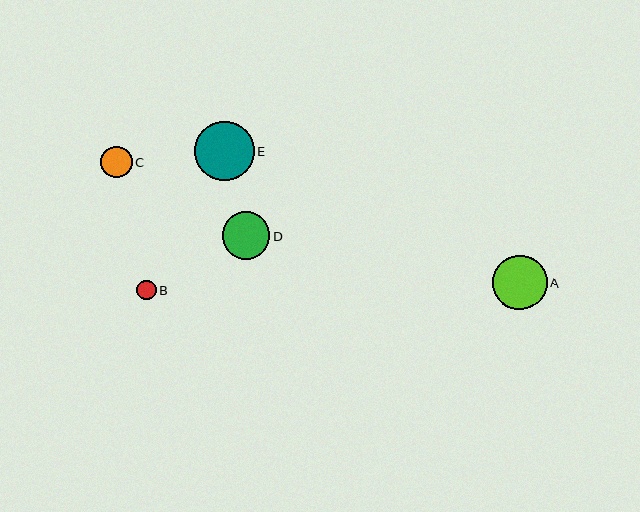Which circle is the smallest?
Circle B is the smallest with a size of approximately 19 pixels.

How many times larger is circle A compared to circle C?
Circle A is approximately 1.7 times the size of circle C.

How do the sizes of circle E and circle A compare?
Circle E and circle A are approximately the same size.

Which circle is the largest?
Circle E is the largest with a size of approximately 60 pixels.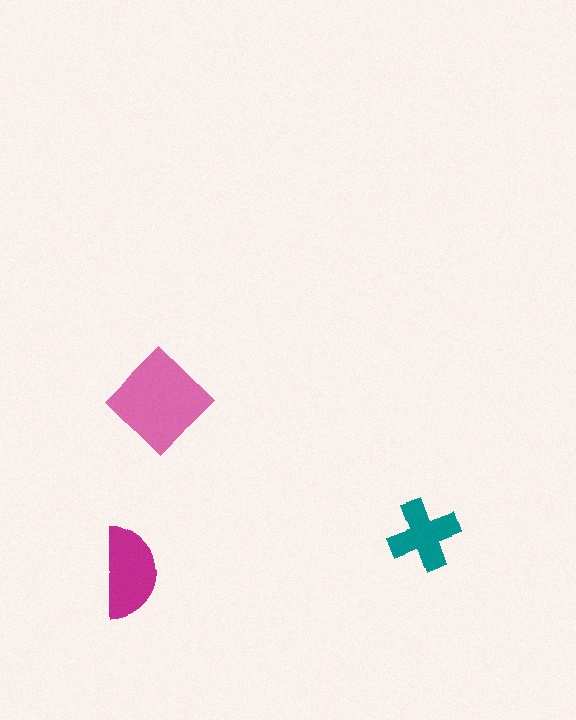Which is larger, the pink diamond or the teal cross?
The pink diamond.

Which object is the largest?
The pink diamond.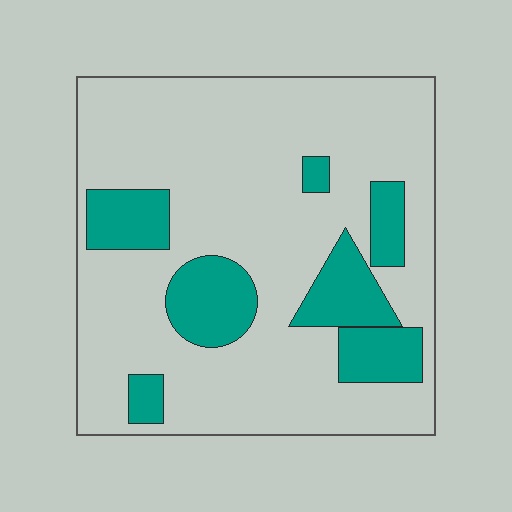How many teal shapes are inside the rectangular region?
7.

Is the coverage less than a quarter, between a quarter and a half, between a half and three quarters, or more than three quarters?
Less than a quarter.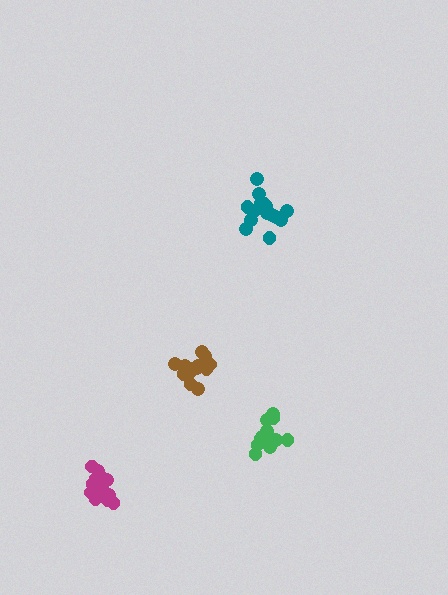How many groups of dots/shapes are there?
There are 4 groups.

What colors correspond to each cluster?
The clusters are colored: teal, magenta, brown, green.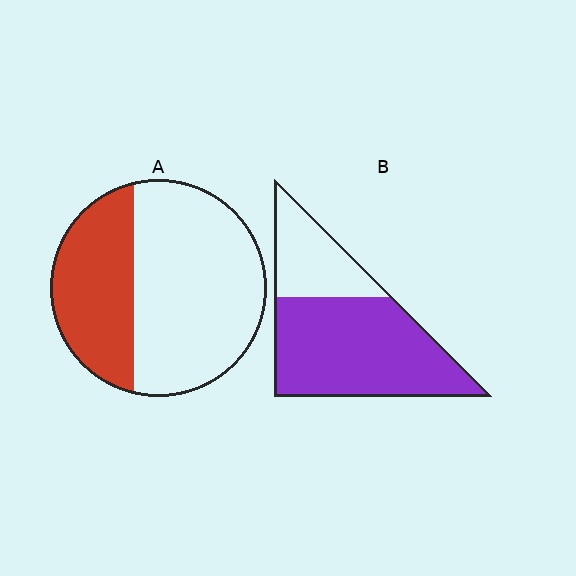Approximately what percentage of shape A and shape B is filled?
A is approximately 35% and B is approximately 70%.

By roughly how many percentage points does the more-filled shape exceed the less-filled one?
By roughly 35 percentage points (B over A).